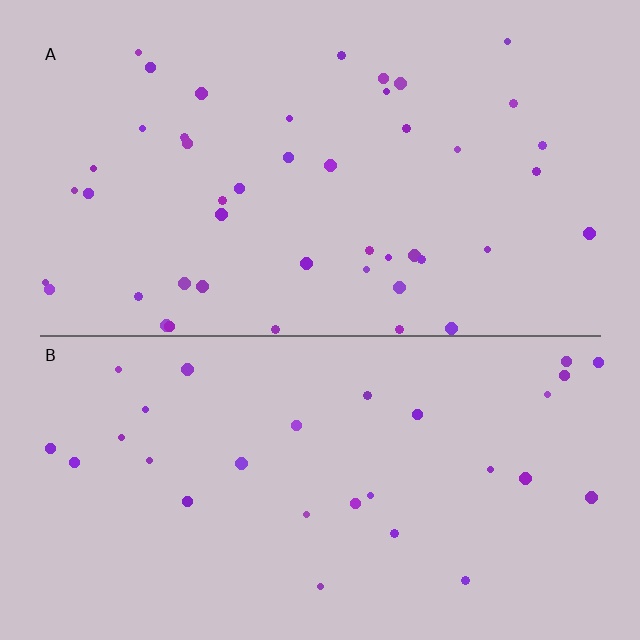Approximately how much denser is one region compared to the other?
Approximately 1.6× — region A over region B.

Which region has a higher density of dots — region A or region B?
A (the top).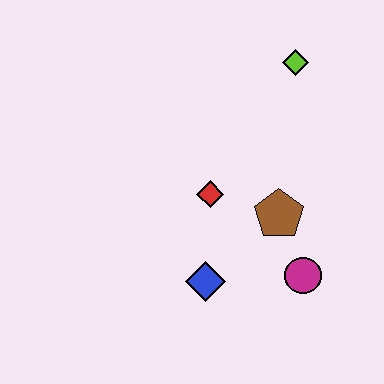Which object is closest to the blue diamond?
The red diamond is closest to the blue diamond.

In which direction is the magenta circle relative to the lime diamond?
The magenta circle is below the lime diamond.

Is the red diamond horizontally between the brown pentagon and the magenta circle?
No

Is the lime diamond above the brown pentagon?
Yes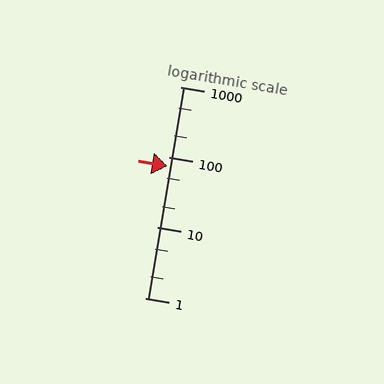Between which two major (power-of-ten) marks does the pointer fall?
The pointer is between 10 and 100.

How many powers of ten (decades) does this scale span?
The scale spans 3 decades, from 1 to 1000.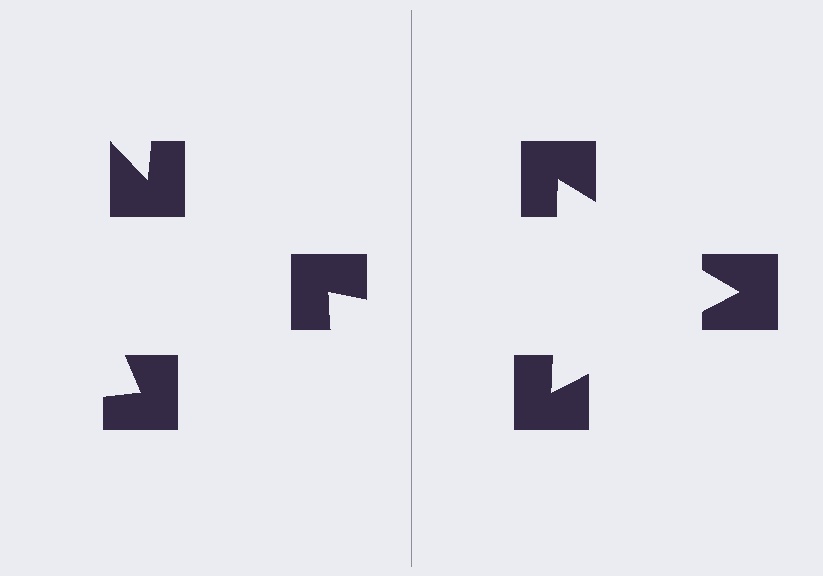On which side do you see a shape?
An illusory triangle appears on the right side. On the left side the wedge cuts are rotated, so no coherent shape forms.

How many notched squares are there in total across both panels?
6 — 3 on each side.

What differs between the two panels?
The notched squares are positioned identically on both sides; only the wedge orientations differ. On the right they align to a triangle; on the left they are misaligned.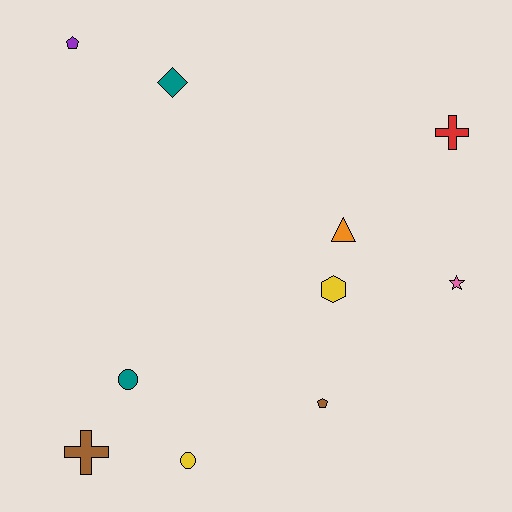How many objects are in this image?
There are 10 objects.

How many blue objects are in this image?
There are no blue objects.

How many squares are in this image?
There are no squares.